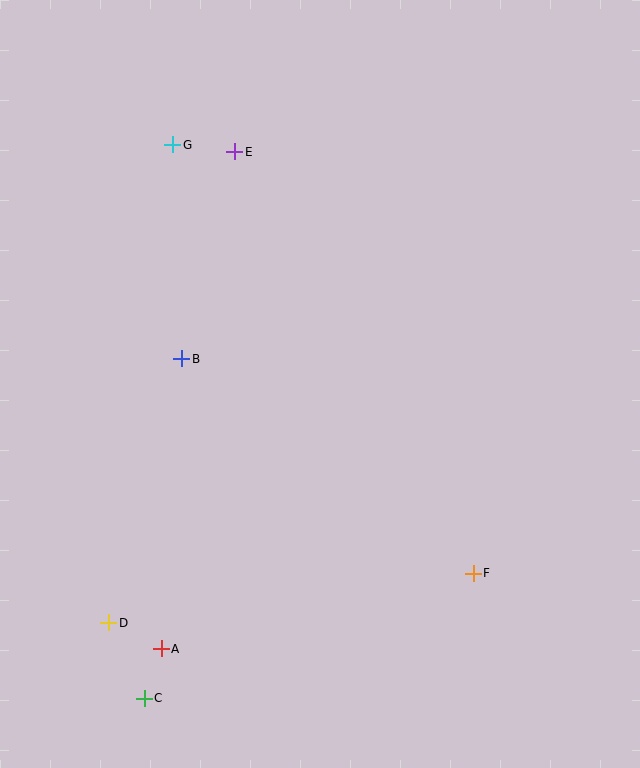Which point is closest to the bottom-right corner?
Point F is closest to the bottom-right corner.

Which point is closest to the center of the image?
Point B at (182, 359) is closest to the center.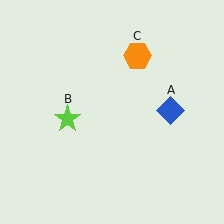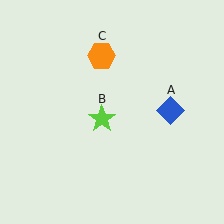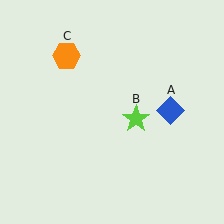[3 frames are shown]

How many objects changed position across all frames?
2 objects changed position: lime star (object B), orange hexagon (object C).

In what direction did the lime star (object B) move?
The lime star (object B) moved right.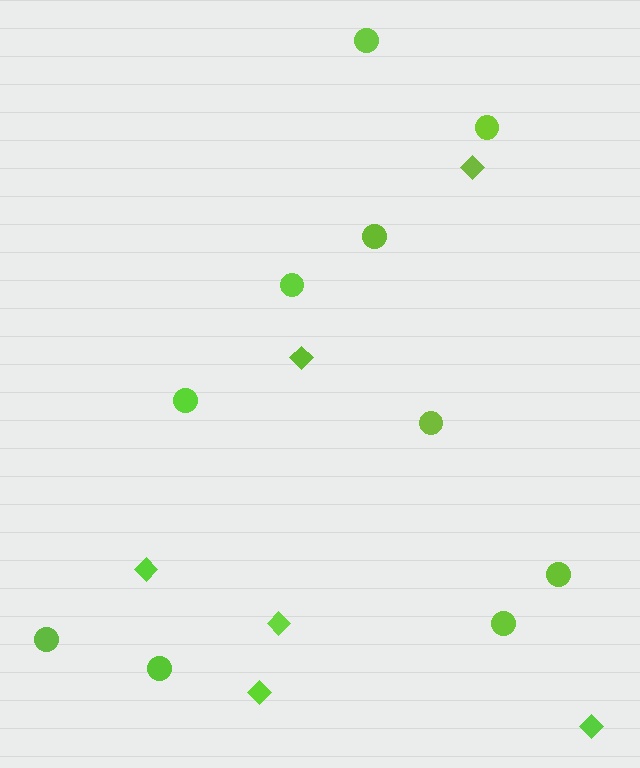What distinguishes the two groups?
There are 2 groups: one group of circles (10) and one group of diamonds (6).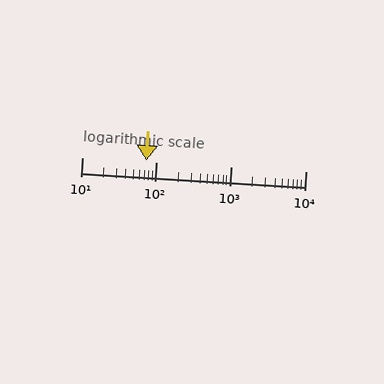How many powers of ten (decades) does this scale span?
The scale spans 3 decades, from 10 to 10000.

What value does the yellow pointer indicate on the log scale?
The pointer indicates approximately 72.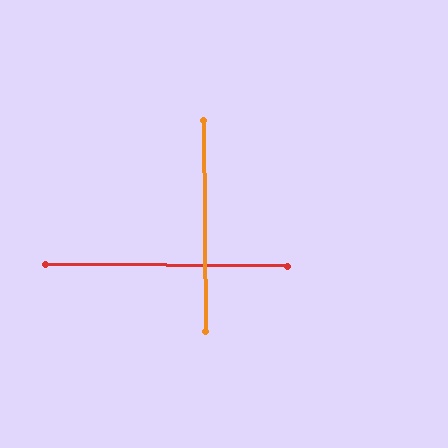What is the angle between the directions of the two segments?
Approximately 89 degrees.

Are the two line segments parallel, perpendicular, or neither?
Perpendicular — they meet at approximately 89°.